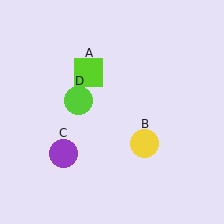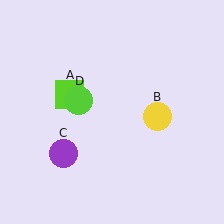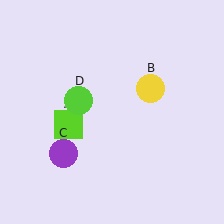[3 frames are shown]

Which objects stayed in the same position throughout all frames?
Purple circle (object C) and lime circle (object D) remained stationary.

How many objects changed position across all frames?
2 objects changed position: lime square (object A), yellow circle (object B).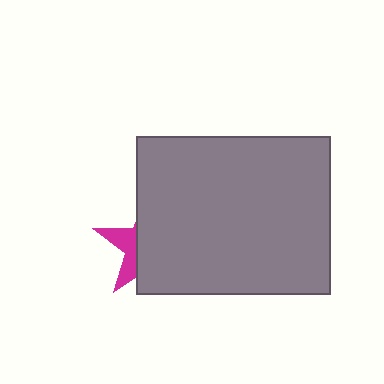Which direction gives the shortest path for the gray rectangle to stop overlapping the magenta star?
Moving right gives the shortest separation.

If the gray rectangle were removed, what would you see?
You would see the complete magenta star.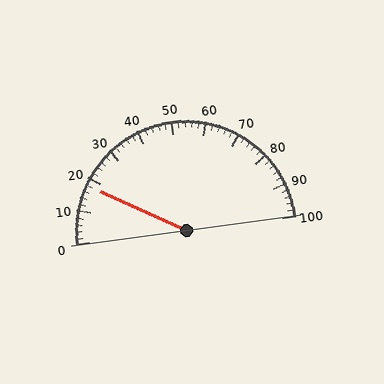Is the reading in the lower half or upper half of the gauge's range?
The reading is in the lower half of the range (0 to 100).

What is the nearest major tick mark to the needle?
The nearest major tick mark is 20.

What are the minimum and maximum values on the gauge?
The gauge ranges from 0 to 100.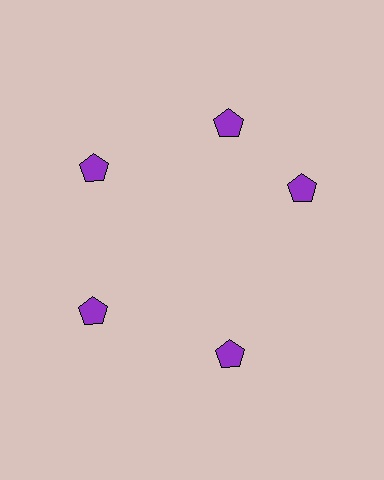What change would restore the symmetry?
The symmetry would be restored by rotating it back into even spacing with its neighbors so that all 5 pentagons sit at equal angles and equal distance from the center.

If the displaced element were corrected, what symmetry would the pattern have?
It would have 5-fold rotational symmetry — the pattern would map onto itself every 72 degrees.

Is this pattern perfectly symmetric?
No. The 5 purple pentagons are arranged in a ring, but one element near the 3 o'clock position is rotated out of alignment along the ring, breaking the 5-fold rotational symmetry.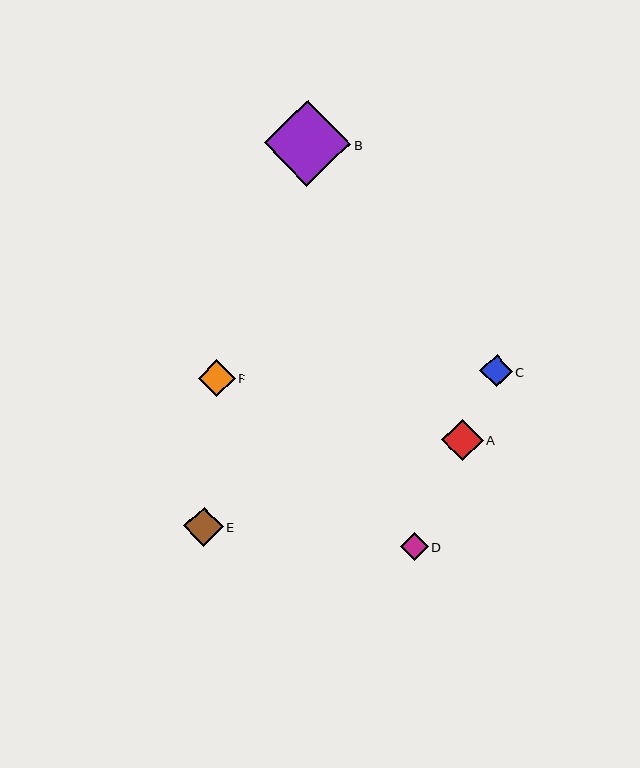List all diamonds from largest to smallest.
From largest to smallest: B, A, E, F, C, D.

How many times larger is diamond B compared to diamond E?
Diamond B is approximately 2.2 times the size of diamond E.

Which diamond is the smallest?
Diamond D is the smallest with a size of approximately 28 pixels.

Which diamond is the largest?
Diamond B is the largest with a size of approximately 86 pixels.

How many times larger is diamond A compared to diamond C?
Diamond A is approximately 1.3 times the size of diamond C.